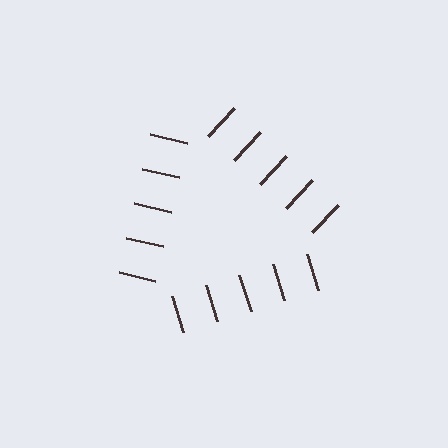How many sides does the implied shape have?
3 sides — the line-ends trace a triangle.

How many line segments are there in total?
15 — 5 along each of the 3 edges.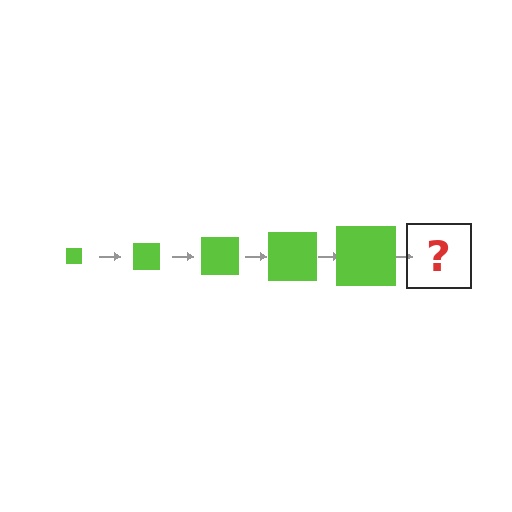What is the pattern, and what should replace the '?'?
The pattern is that the square gets progressively larger each step. The '?' should be a lime square, larger than the previous one.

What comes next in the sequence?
The next element should be a lime square, larger than the previous one.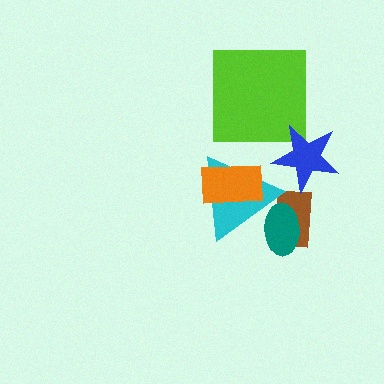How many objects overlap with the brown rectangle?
2 objects overlap with the brown rectangle.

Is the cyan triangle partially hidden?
Yes, it is partially covered by another shape.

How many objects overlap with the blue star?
0 objects overlap with the blue star.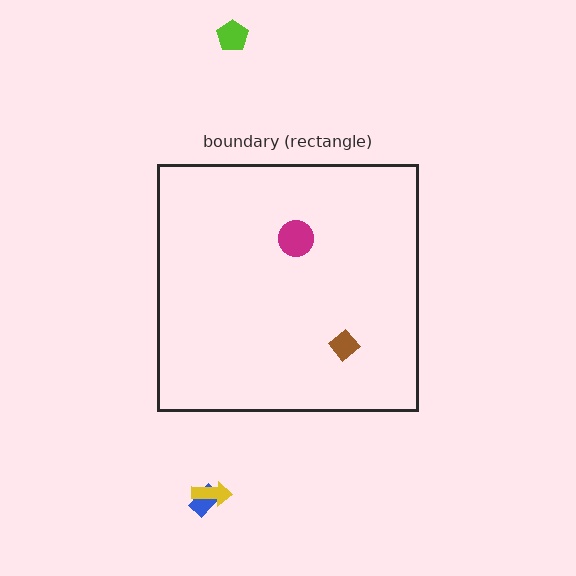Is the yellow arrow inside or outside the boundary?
Outside.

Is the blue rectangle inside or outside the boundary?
Outside.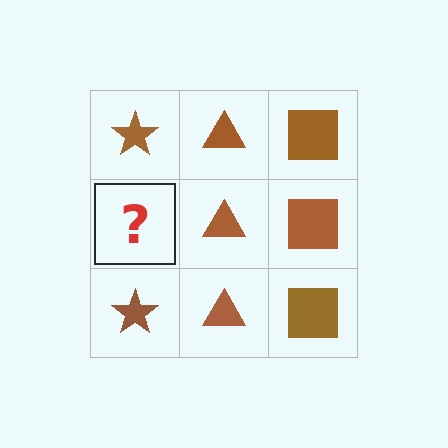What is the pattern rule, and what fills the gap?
The rule is that each column has a consistent shape. The gap should be filled with a brown star.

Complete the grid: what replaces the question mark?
The question mark should be replaced with a brown star.